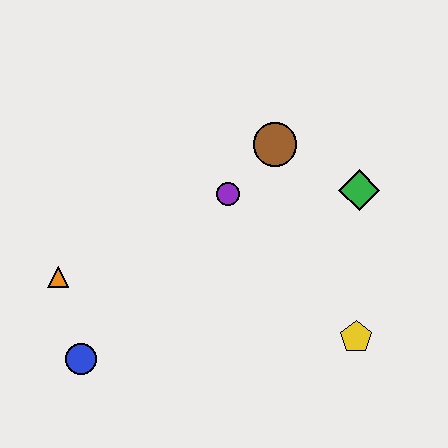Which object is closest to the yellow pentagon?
The green diamond is closest to the yellow pentagon.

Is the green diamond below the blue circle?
No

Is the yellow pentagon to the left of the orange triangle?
No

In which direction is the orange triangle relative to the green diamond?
The orange triangle is to the left of the green diamond.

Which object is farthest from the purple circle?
The blue circle is farthest from the purple circle.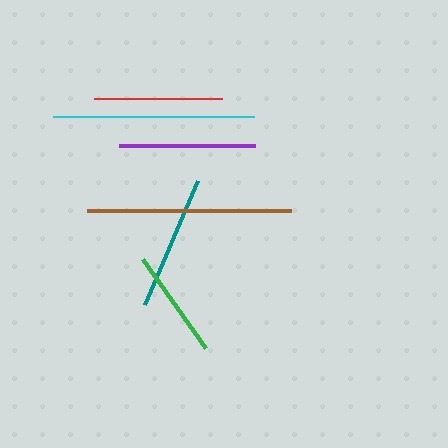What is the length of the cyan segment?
The cyan segment is approximately 201 pixels long.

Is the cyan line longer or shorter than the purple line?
The cyan line is longer than the purple line.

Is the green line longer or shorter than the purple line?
The purple line is longer than the green line.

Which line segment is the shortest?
The green line is the shortest at approximately 109 pixels.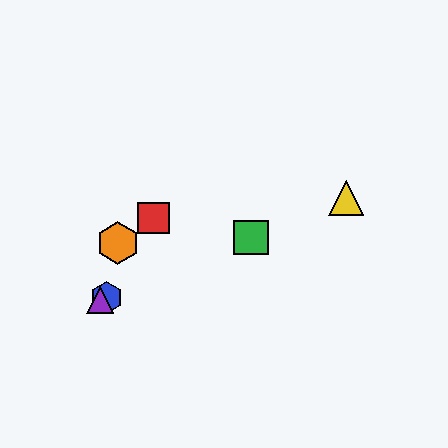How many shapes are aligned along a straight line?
4 shapes (the blue hexagon, the green square, the yellow triangle, the purple triangle) are aligned along a straight line.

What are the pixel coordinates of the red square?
The red square is at (154, 218).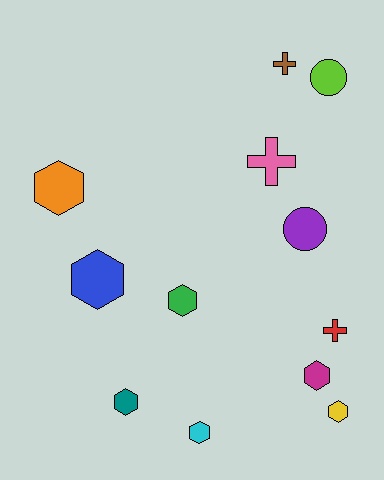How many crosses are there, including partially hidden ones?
There are 3 crosses.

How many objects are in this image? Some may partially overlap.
There are 12 objects.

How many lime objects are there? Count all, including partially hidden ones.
There is 1 lime object.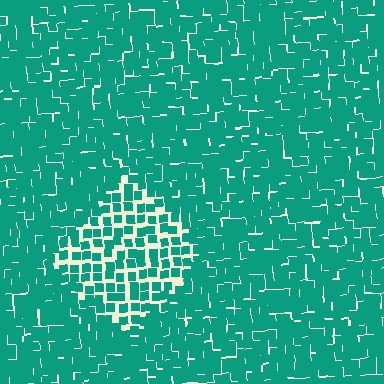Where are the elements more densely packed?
The elements are more densely packed outside the diamond boundary.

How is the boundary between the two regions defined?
The boundary is defined by a change in element density (approximately 1.9x ratio). All elements are the same color, size, and shape.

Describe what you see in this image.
The image contains small teal elements arranged at two different densities. A diamond-shaped region is visible where the elements are less densely packed than the surrounding area.